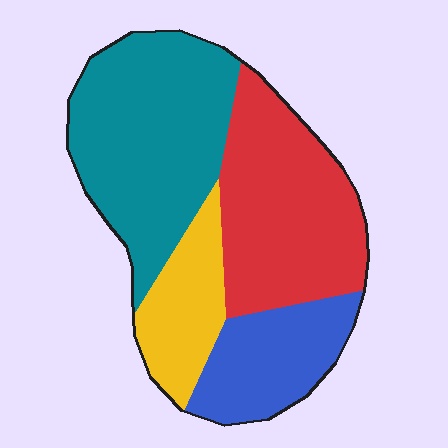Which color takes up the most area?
Teal, at roughly 35%.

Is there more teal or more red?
Teal.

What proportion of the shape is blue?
Blue covers 17% of the shape.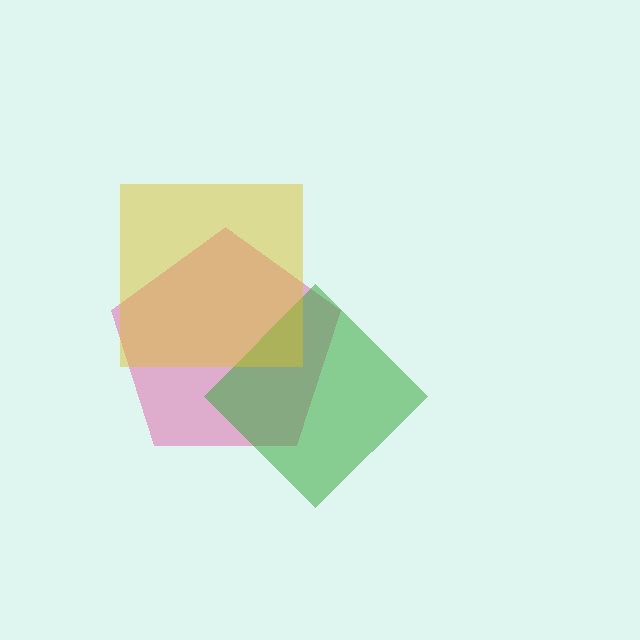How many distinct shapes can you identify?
There are 3 distinct shapes: a pink pentagon, a green diamond, a yellow square.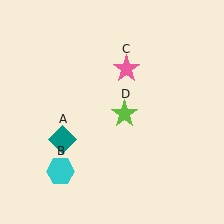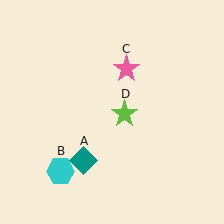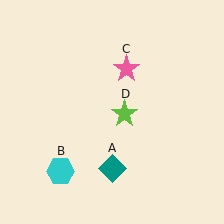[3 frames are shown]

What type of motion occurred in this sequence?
The teal diamond (object A) rotated counterclockwise around the center of the scene.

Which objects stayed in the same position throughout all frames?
Cyan hexagon (object B) and pink star (object C) and lime star (object D) remained stationary.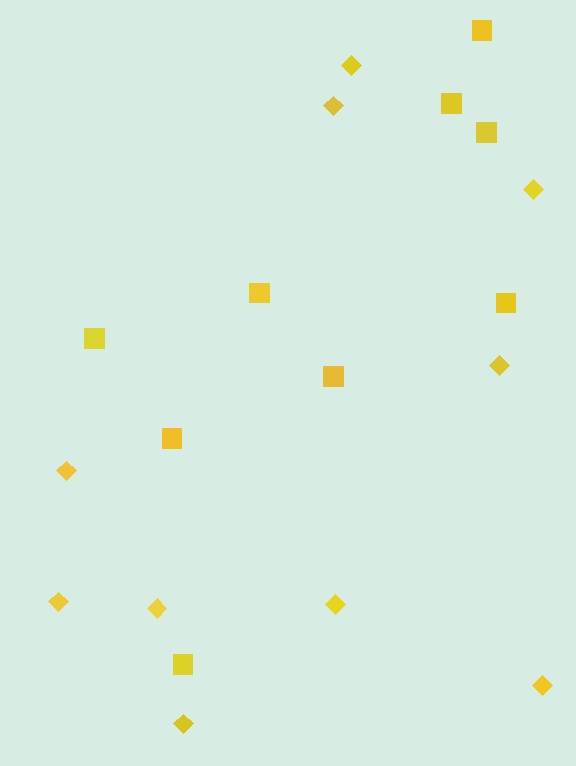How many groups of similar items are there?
There are 2 groups: one group of squares (9) and one group of diamonds (10).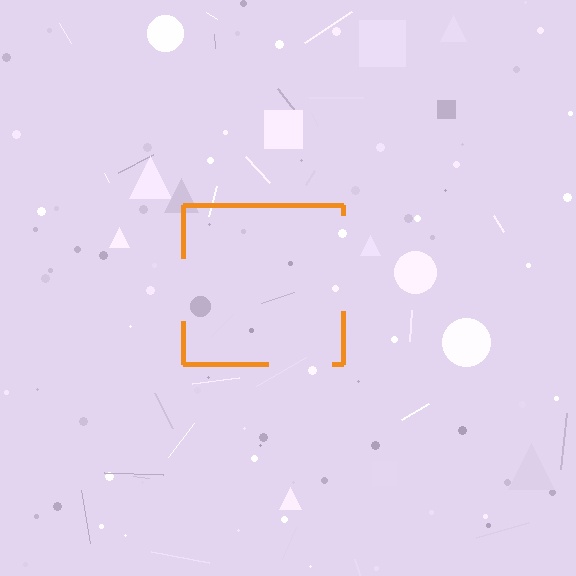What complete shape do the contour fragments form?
The contour fragments form a square.